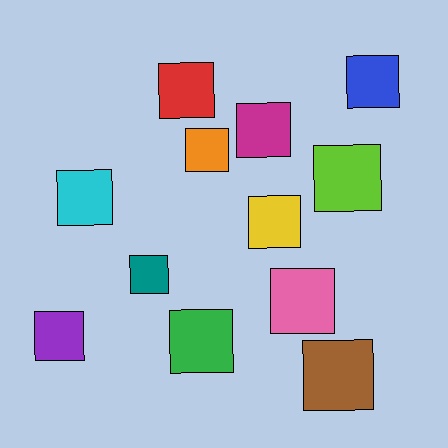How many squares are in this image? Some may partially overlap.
There are 12 squares.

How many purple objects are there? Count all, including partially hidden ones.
There is 1 purple object.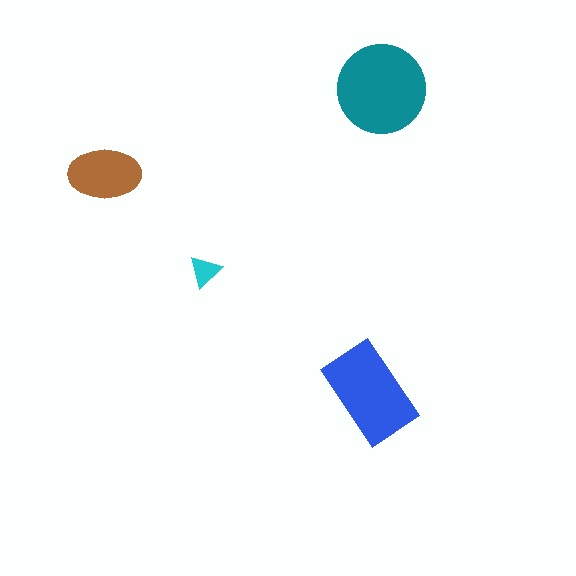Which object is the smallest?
The cyan triangle.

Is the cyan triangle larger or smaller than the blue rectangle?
Smaller.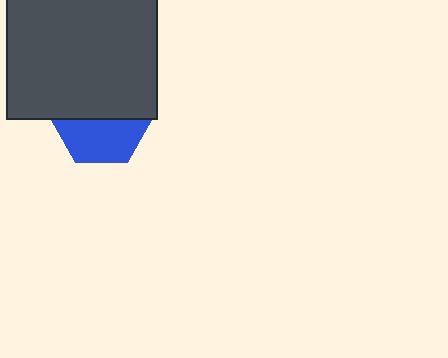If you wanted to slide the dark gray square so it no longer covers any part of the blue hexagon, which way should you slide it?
Slide it up — that is the most direct way to separate the two shapes.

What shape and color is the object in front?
The object in front is a dark gray square.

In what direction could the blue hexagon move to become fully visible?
The blue hexagon could move down. That would shift it out from behind the dark gray square entirely.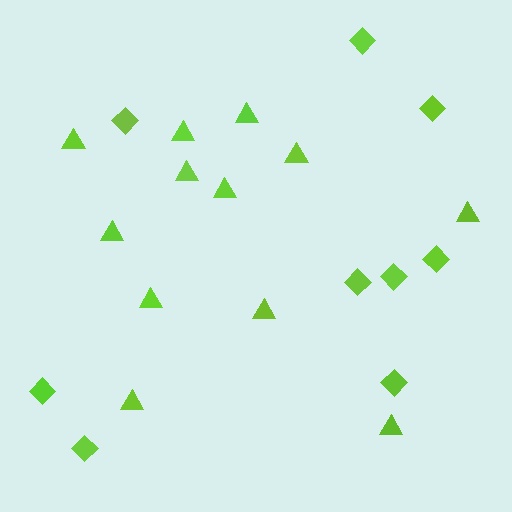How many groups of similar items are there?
There are 2 groups: one group of triangles (12) and one group of diamonds (9).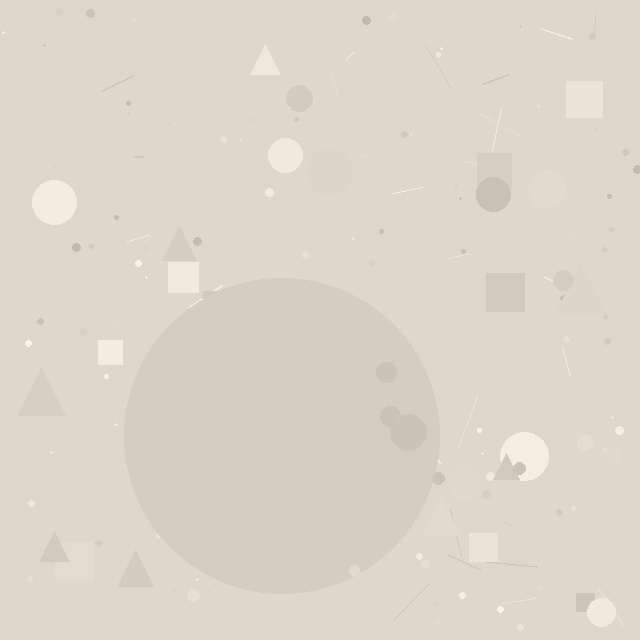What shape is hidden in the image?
A circle is hidden in the image.